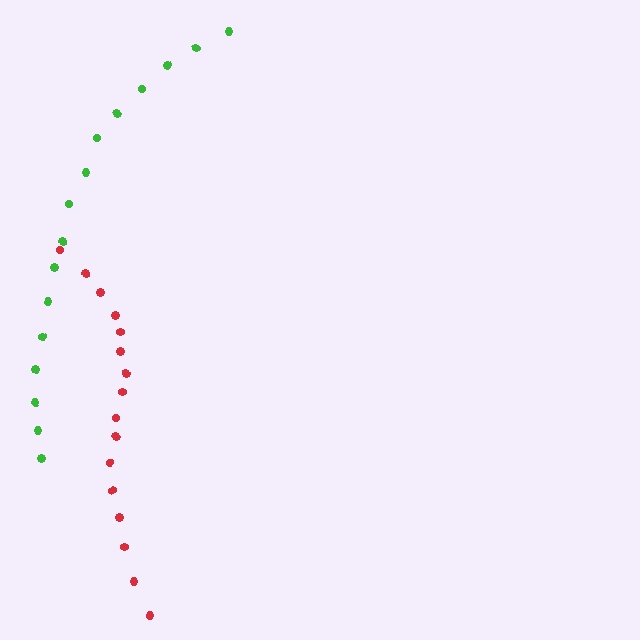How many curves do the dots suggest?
There are 2 distinct paths.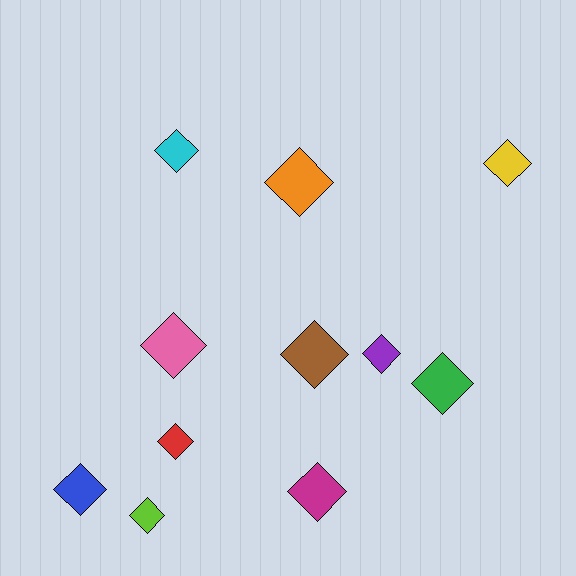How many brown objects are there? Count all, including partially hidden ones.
There is 1 brown object.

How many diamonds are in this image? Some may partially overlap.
There are 11 diamonds.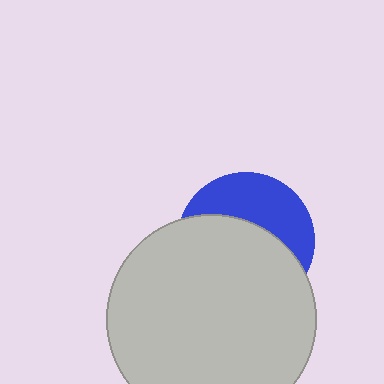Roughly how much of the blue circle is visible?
A small part of it is visible (roughly 39%).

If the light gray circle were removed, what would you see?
You would see the complete blue circle.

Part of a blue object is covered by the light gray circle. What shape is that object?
It is a circle.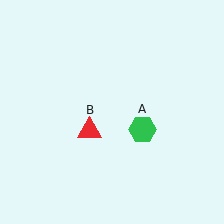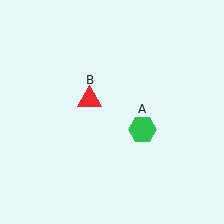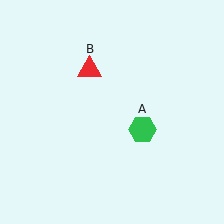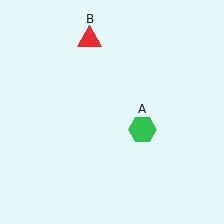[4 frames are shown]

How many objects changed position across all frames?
1 object changed position: red triangle (object B).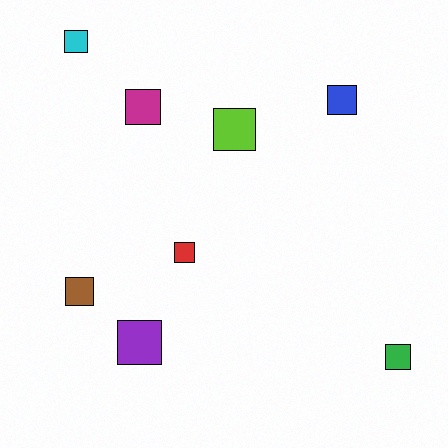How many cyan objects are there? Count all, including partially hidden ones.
There is 1 cyan object.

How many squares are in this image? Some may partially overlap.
There are 8 squares.